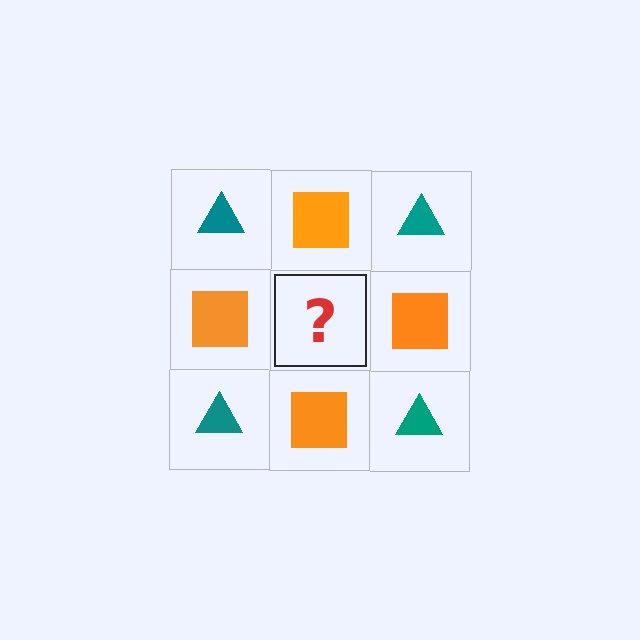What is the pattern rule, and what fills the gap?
The rule is that it alternates teal triangle and orange square in a checkerboard pattern. The gap should be filled with a teal triangle.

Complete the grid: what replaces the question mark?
The question mark should be replaced with a teal triangle.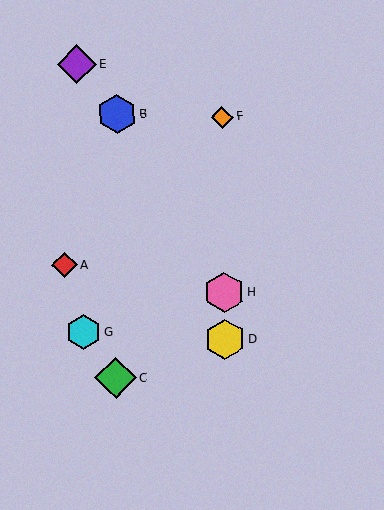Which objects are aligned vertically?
Objects D, F, H are aligned vertically.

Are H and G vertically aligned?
No, H is at x≈224 and G is at x≈83.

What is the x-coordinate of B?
Object B is at x≈117.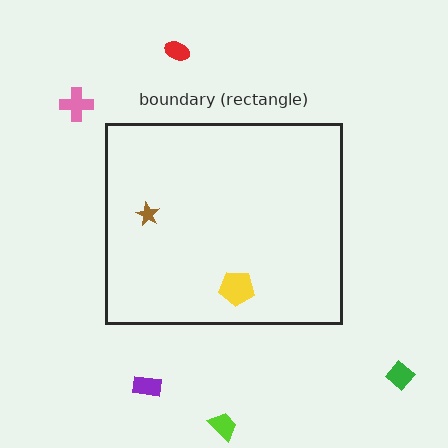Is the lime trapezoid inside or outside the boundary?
Outside.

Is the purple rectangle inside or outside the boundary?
Outside.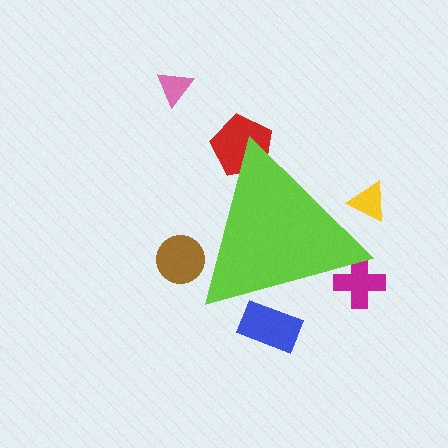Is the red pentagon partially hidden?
Yes, the red pentagon is partially hidden behind the lime triangle.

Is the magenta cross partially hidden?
Yes, the magenta cross is partially hidden behind the lime triangle.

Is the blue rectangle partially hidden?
Yes, the blue rectangle is partially hidden behind the lime triangle.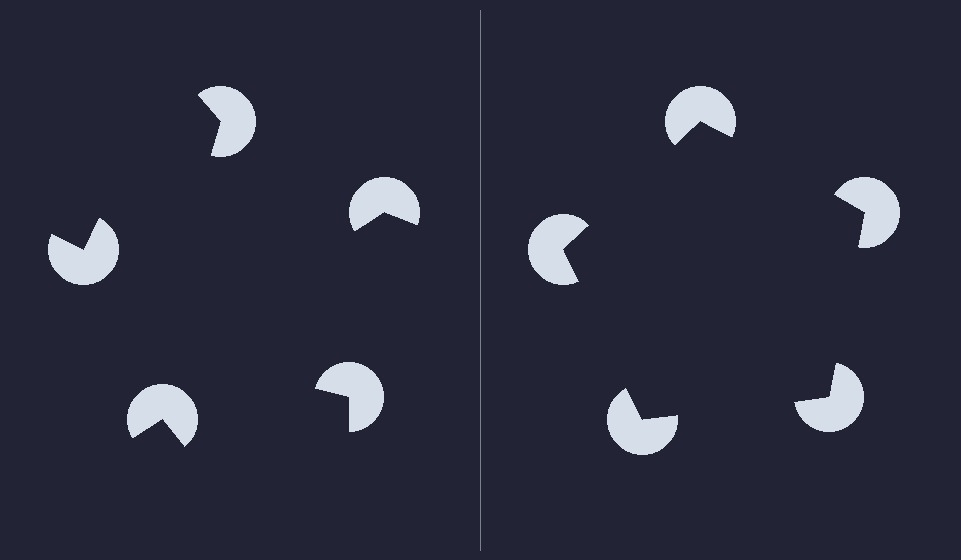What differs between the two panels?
The pac-man discs are positioned identically on both sides; only the wedge orientations differ. On the right they align to a pentagon; on the left they are misaligned.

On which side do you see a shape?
An illusory pentagon appears on the right side. On the left side the wedge cuts are rotated, so no coherent shape forms.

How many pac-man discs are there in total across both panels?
10 — 5 on each side.